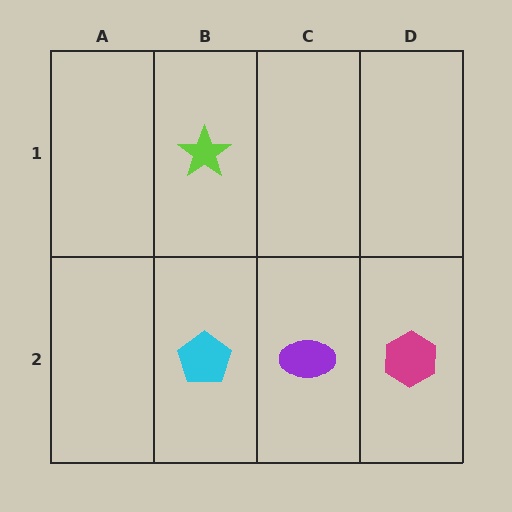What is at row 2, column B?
A cyan pentagon.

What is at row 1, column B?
A lime star.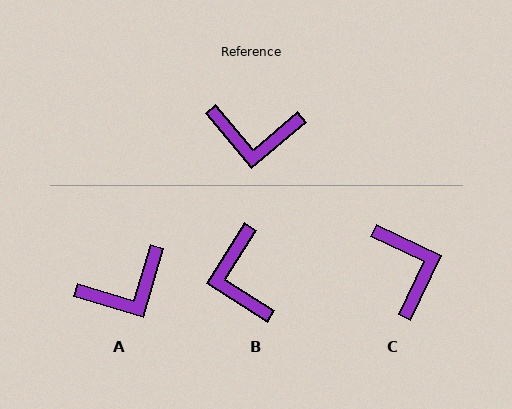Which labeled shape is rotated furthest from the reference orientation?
C, about 114 degrees away.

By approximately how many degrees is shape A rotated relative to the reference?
Approximately 33 degrees counter-clockwise.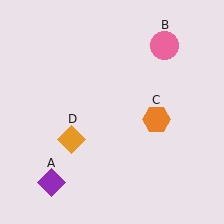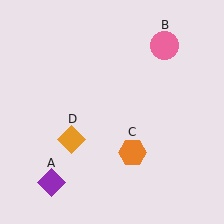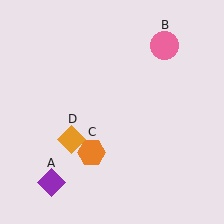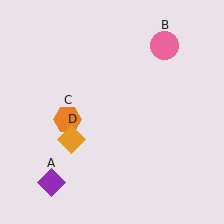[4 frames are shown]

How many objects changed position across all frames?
1 object changed position: orange hexagon (object C).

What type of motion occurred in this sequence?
The orange hexagon (object C) rotated clockwise around the center of the scene.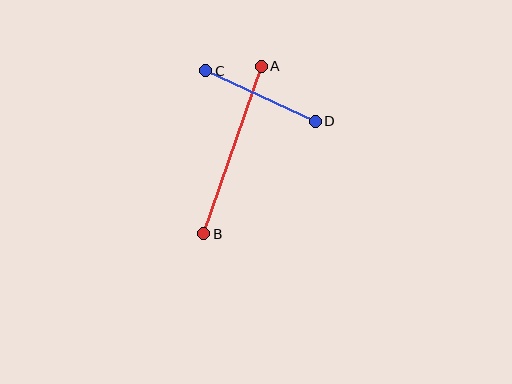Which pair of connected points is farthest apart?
Points A and B are farthest apart.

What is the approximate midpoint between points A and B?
The midpoint is at approximately (232, 150) pixels.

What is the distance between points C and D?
The distance is approximately 121 pixels.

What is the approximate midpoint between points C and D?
The midpoint is at approximately (260, 96) pixels.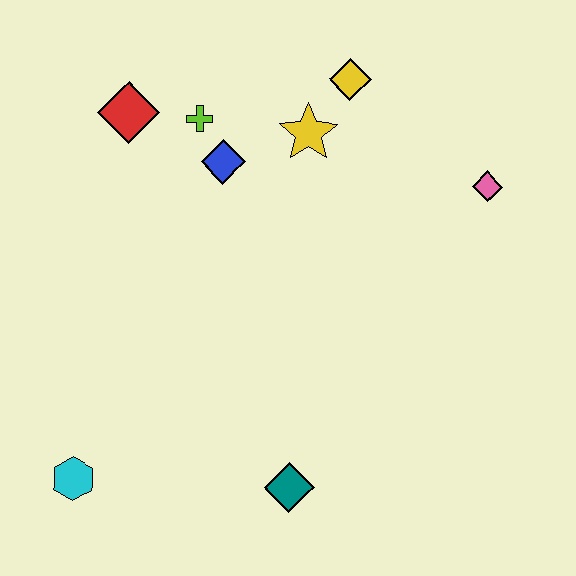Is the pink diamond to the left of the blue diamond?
No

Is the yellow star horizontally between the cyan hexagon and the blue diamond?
No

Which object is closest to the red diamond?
The lime cross is closest to the red diamond.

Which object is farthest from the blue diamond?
The cyan hexagon is farthest from the blue diamond.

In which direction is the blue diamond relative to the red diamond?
The blue diamond is to the right of the red diamond.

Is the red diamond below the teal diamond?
No